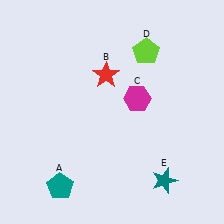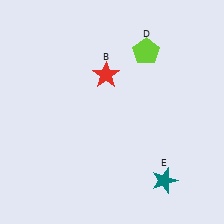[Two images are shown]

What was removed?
The teal pentagon (A), the magenta hexagon (C) were removed in Image 2.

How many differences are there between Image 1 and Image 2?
There are 2 differences between the two images.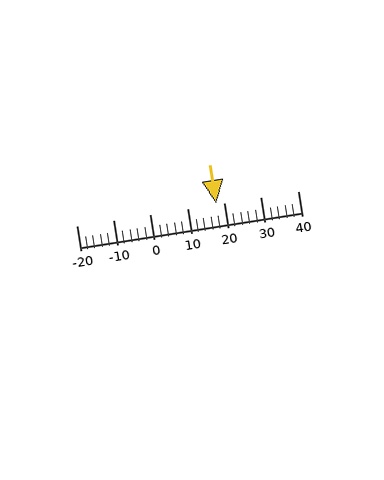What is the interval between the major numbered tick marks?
The major tick marks are spaced 10 units apart.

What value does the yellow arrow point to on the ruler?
The yellow arrow points to approximately 18.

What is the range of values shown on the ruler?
The ruler shows values from -20 to 40.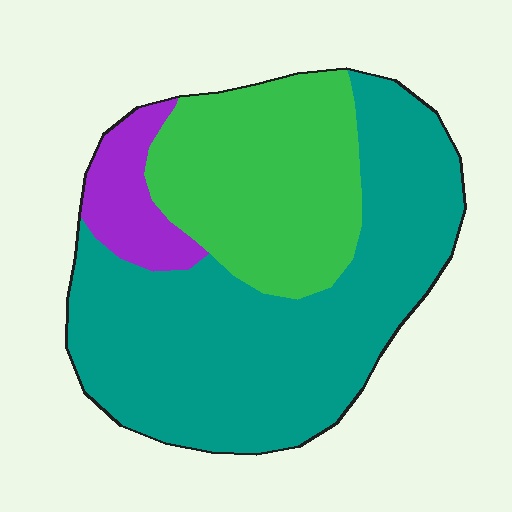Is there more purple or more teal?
Teal.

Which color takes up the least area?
Purple, at roughly 10%.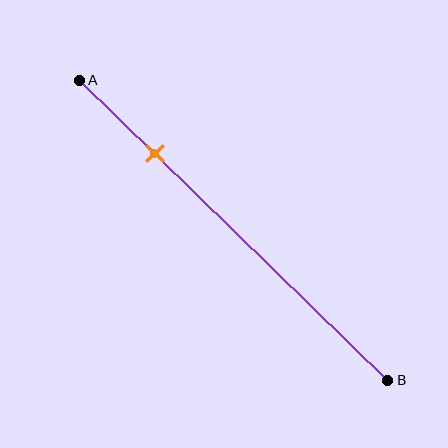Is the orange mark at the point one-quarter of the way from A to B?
Yes, the mark is approximately at the one-quarter point.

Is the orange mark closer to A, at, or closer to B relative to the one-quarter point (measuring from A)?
The orange mark is approximately at the one-quarter point of segment AB.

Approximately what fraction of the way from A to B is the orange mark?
The orange mark is approximately 25% of the way from A to B.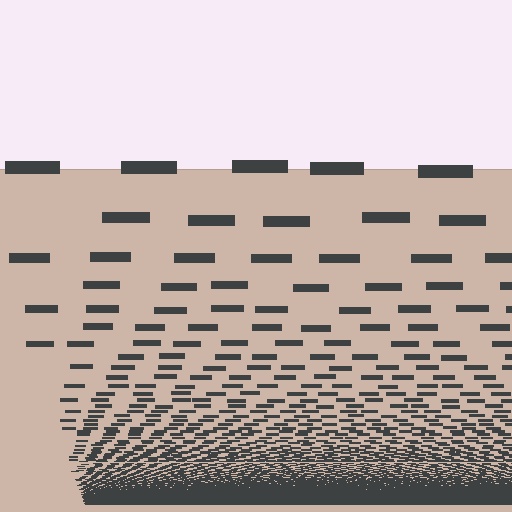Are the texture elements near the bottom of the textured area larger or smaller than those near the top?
Smaller. The gradient is inverted — elements near the bottom are smaller and denser.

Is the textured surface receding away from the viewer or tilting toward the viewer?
The surface appears to tilt toward the viewer. Texture elements get larger and sparser toward the top.